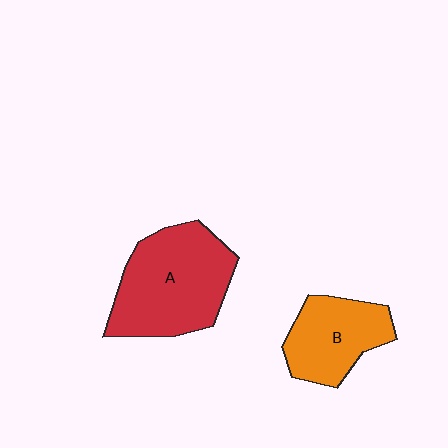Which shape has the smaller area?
Shape B (orange).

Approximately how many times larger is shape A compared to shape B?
Approximately 1.5 times.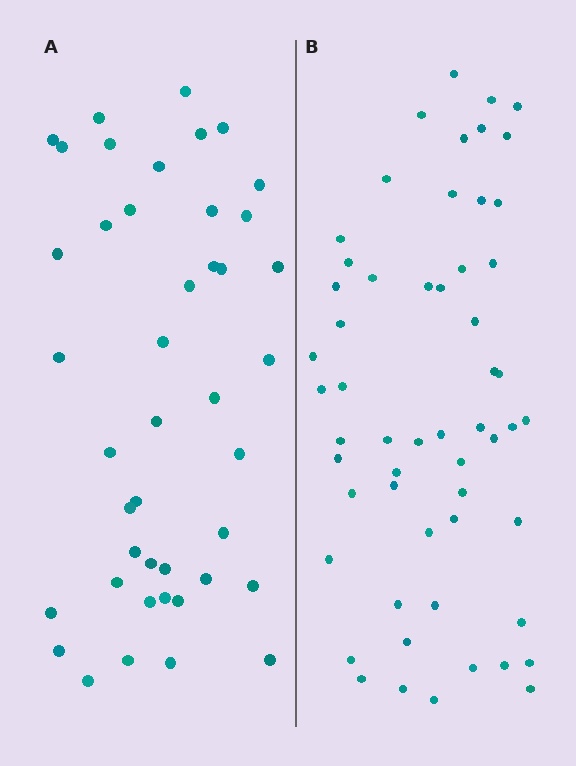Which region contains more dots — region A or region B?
Region B (the right region) has more dots.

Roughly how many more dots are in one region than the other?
Region B has approximately 15 more dots than region A.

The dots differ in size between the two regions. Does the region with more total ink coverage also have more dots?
No. Region A has more total ink coverage because its dots are larger, but region B actually contains more individual dots. Total area can be misleading — the number of items is what matters here.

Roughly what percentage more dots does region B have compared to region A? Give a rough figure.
About 30% more.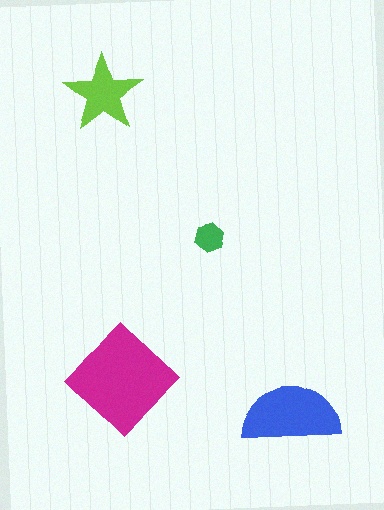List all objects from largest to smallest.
The magenta diamond, the blue semicircle, the lime star, the green hexagon.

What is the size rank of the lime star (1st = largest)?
3rd.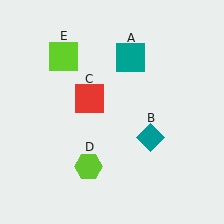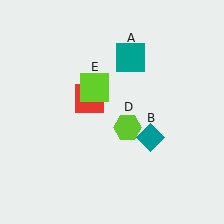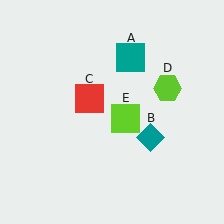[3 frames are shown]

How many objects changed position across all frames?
2 objects changed position: lime hexagon (object D), lime square (object E).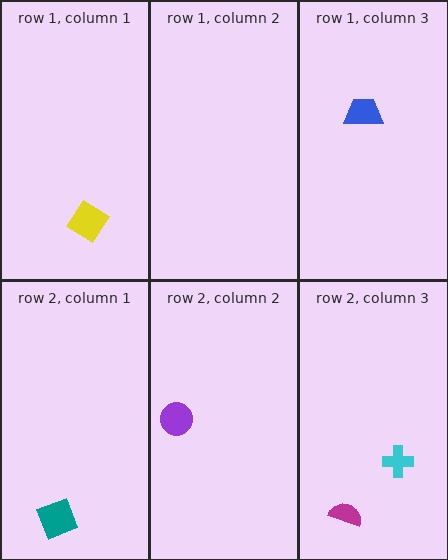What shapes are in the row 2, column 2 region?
The purple circle.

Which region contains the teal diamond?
The row 2, column 1 region.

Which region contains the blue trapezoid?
The row 1, column 3 region.